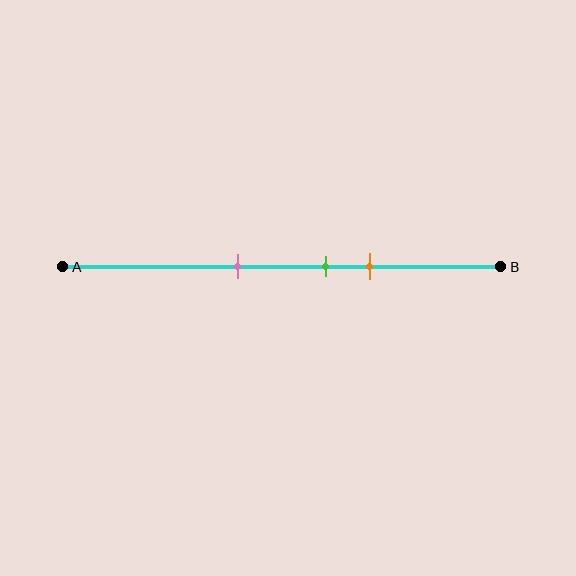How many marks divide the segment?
There are 3 marks dividing the segment.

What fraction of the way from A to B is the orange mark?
The orange mark is approximately 70% (0.7) of the way from A to B.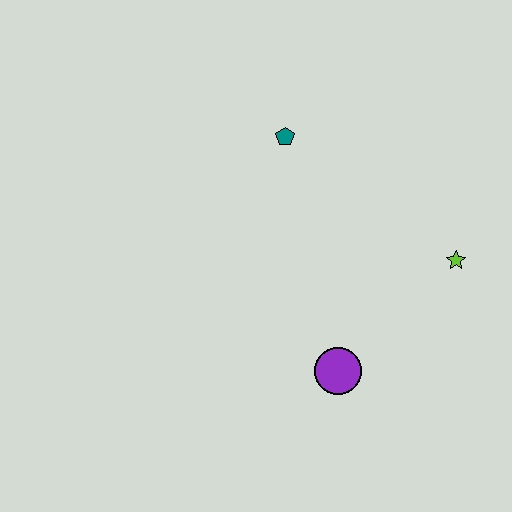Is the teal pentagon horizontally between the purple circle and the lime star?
No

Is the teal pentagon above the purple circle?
Yes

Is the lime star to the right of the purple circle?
Yes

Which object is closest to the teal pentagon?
The lime star is closest to the teal pentagon.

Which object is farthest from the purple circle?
The teal pentagon is farthest from the purple circle.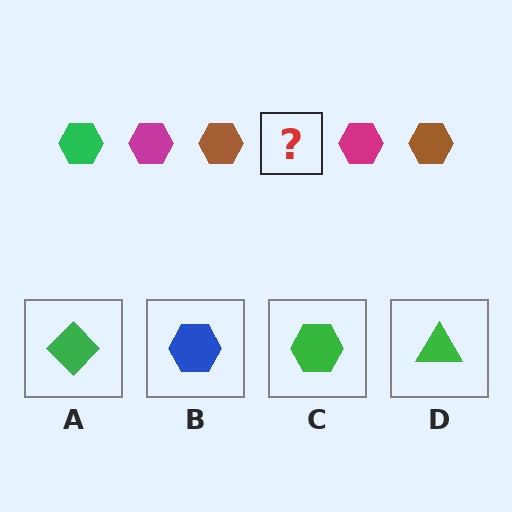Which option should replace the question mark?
Option C.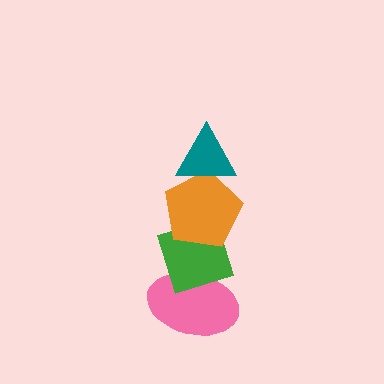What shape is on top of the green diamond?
The orange pentagon is on top of the green diamond.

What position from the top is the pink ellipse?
The pink ellipse is 4th from the top.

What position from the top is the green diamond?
The green diamond is 3rd from the top.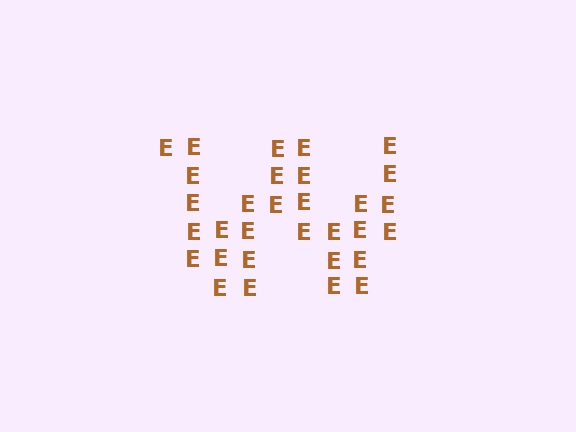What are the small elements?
The small elements are letter E's.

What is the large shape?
The large shape is the letter W.